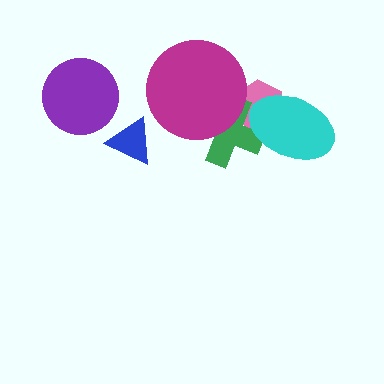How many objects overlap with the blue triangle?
0 objects overlap with the blue triangle.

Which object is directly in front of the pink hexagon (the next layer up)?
The green cross is directly in front of the pink hexagon.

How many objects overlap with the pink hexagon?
3 objects overlap with the pink hexagon.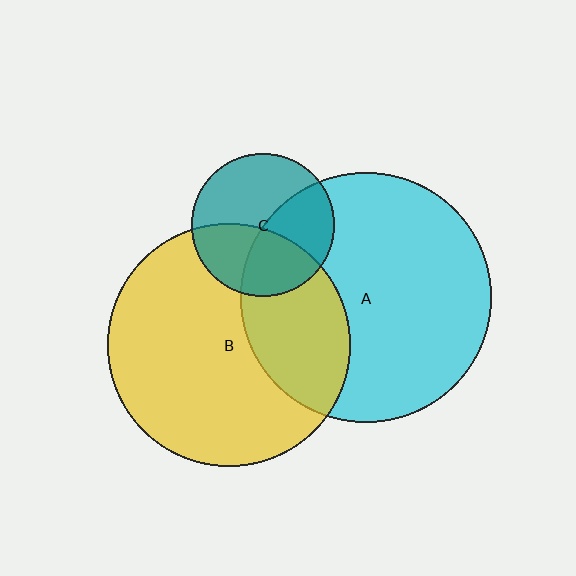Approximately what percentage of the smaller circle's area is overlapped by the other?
Approximately 30%.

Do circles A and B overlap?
Yes.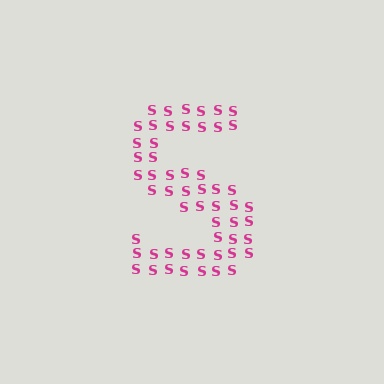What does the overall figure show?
The overall figure shows the letter S.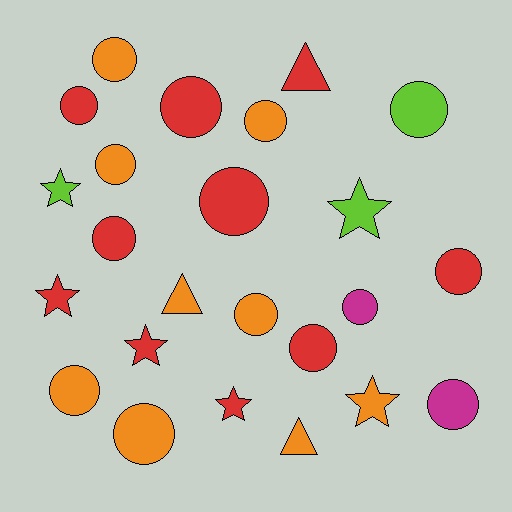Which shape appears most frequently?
Circle, with 15 objects.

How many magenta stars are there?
There are no magenta stars.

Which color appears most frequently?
Red, with 10 objects.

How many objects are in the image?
There are 24 objects.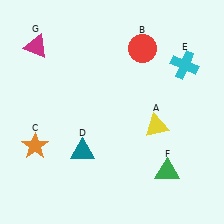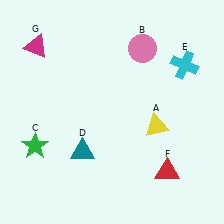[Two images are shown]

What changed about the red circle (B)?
In Image 1, B is red. In Image 2, it changed to pink.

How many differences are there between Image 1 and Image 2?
There are 3 differences between the two images.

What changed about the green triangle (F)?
In Image 1, F is green. In Image 2, it changed to red.